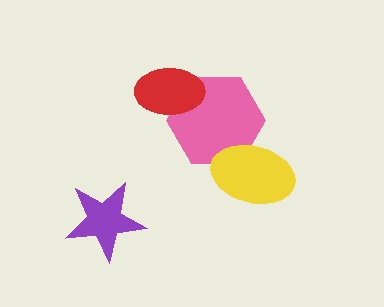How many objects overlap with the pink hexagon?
2 objects overlap with the pink hexagon.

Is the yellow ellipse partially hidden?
No, no other shape covers it.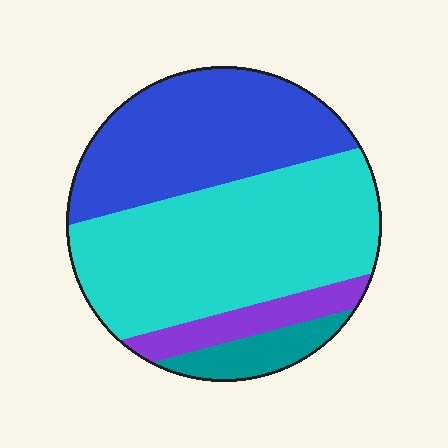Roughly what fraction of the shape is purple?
Purple covers about 10% of the shape.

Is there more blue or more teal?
Blue.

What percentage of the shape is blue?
Blue covers around 35% of the shape.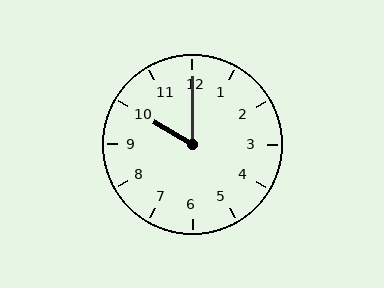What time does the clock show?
10:00.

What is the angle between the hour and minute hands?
Approximately 60 degrees.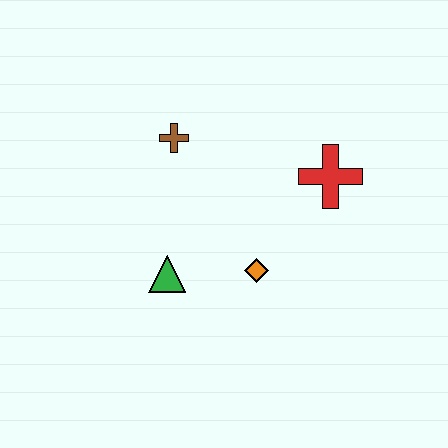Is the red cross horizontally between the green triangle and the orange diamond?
No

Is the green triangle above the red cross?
No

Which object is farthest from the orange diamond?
The brown cross is farthest from the orange diamond.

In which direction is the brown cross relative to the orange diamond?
The brown cross is above the orange diamond.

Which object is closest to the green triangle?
The orange diamond is closest to the green triangle.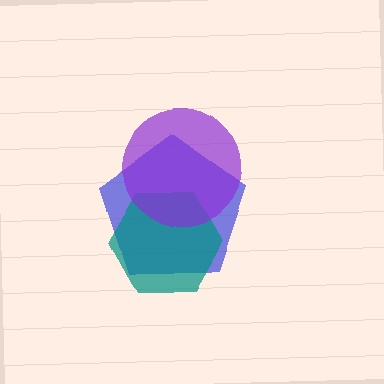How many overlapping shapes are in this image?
There are 3 overlapping shapes in the image.